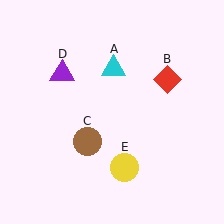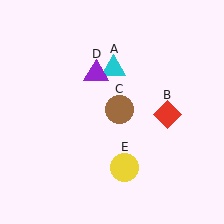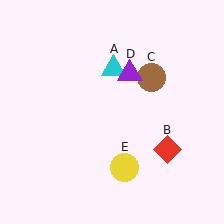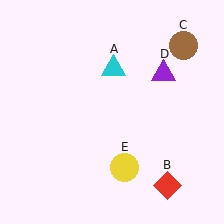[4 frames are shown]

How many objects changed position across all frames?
3 objects changed position: red diamond (object B), brown circle (object C), purple triangle (object D).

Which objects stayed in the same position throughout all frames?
Cyan triangle (object A) and yellow circle (object E) remained stationary.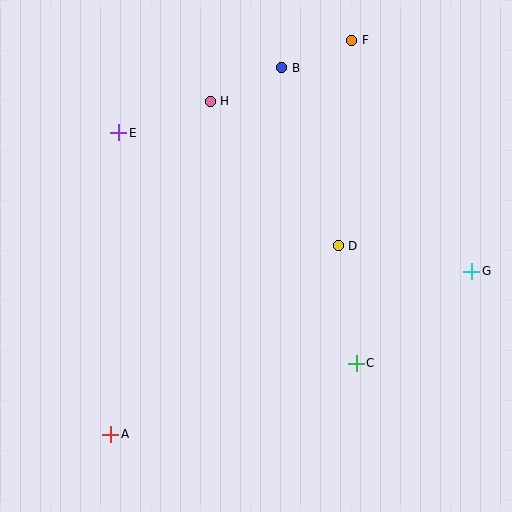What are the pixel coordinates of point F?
Point F is at (352, 40).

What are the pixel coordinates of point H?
Point H is at (210, 101).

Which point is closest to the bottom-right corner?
Point C is closest to the bottom-right corner.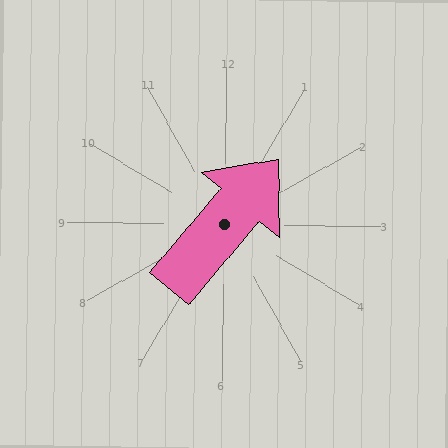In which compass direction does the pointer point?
Northeast.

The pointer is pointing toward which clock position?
Roughly 1 o'clock.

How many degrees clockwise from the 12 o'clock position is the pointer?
Approximately 39 degrees.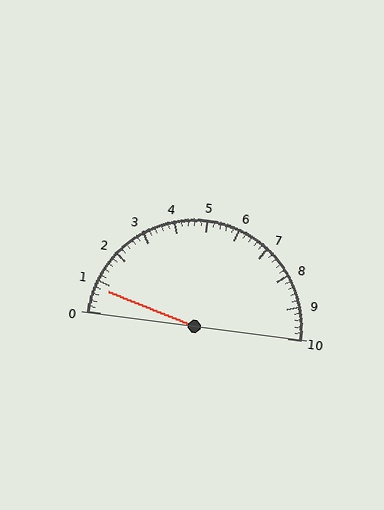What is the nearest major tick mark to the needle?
The nearest major tick mark is 1.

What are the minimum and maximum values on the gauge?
The gauge ranges from 0 to 10.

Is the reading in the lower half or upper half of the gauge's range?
The reading is in the lower half of the range (0 to 10).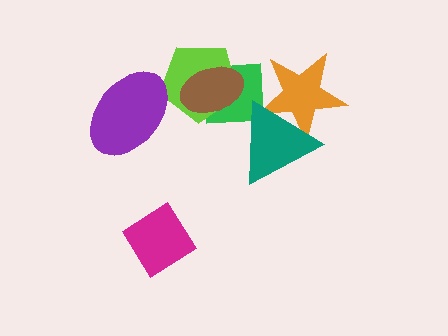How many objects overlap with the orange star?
2 objects overlap with the orange star.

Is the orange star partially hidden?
Yes, it is partially covered by another shape.